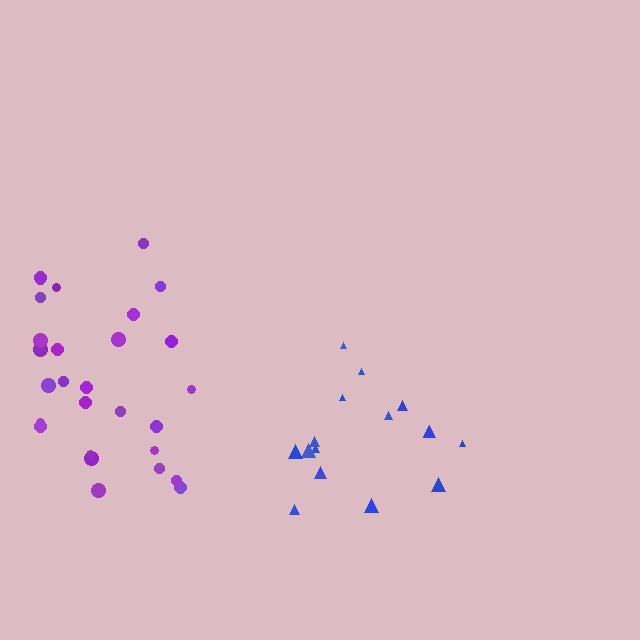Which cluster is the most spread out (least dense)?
Blue.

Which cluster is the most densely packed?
Purple.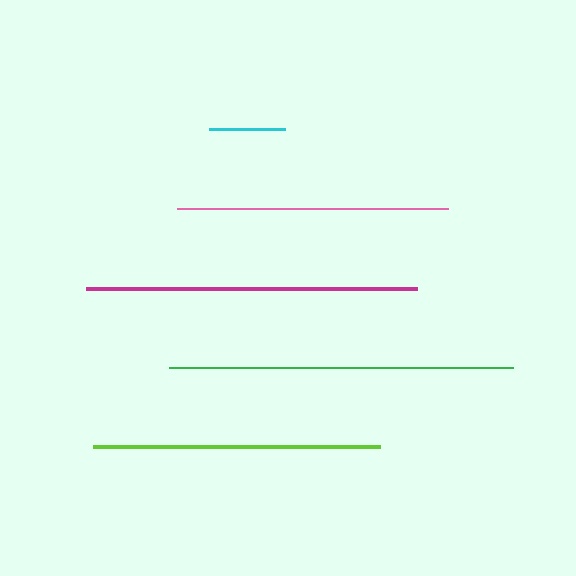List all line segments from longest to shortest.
From longest to shortest: green, magenta, lime, pink, cyan.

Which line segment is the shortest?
The cyan line is the shortest at approximately 76 pixels.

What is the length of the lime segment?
The lime segment is approximately 287 pixels long.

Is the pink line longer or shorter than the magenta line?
The magenta line is longer than the pink line.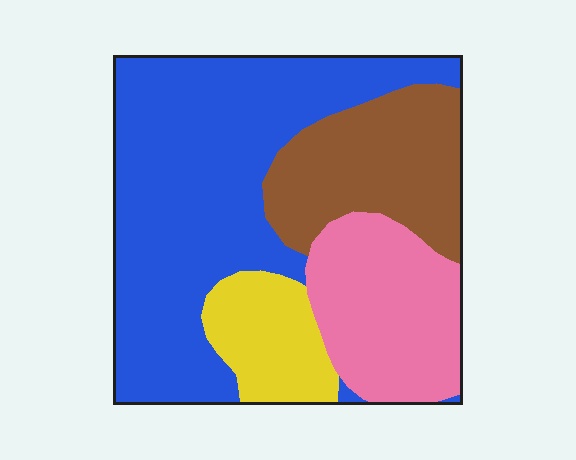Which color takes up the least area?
Yellow, at roughly 10%.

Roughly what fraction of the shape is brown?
Brown covers roughly 20% of the shape.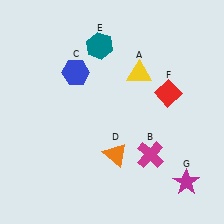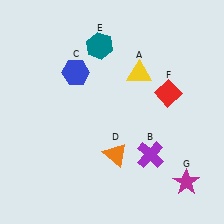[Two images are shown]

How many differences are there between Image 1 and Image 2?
There is 1 difference between the two images.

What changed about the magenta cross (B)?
In Image 1, B is magenta. In Image 2, it changed to purple.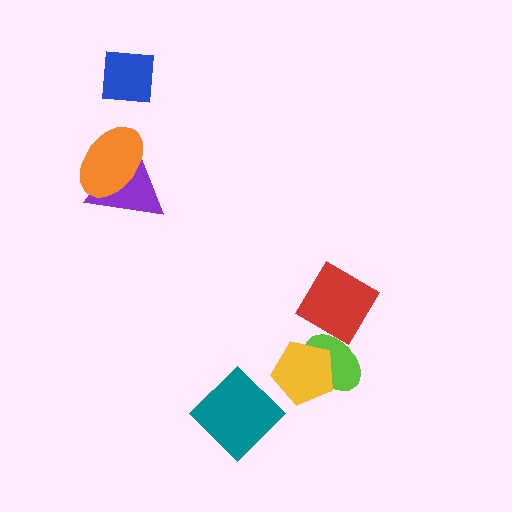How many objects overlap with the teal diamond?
0 objects overlap with the teal diamond.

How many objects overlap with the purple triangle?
1 object overlaps with the purple triangle.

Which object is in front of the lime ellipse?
The yellow pentagon is in front of the lime ellipse.